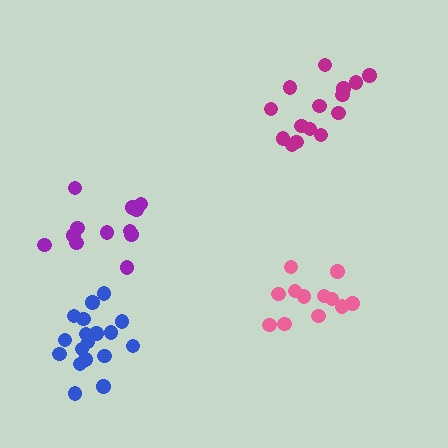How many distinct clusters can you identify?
There are 4 distinct clusters.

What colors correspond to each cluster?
The clusters are colored: blue, magenta, pink, purple.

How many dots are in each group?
Group 1: 18 dots, Group 2: 15 dots, Group 3: 12 dots, Group 4: 12 dots (57 total).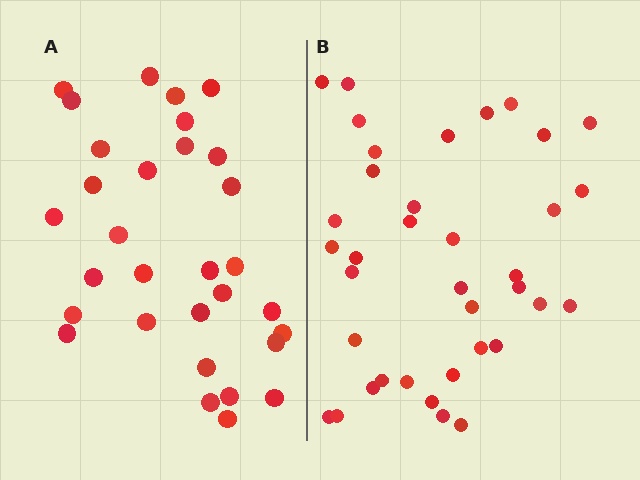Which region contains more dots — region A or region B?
Region B (the right region) has more dots.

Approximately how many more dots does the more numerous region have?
Region B has about 6 more dots than region A.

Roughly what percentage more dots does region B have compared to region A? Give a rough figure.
About 20% more.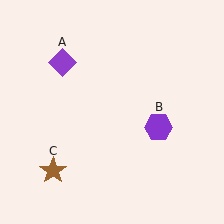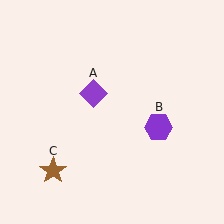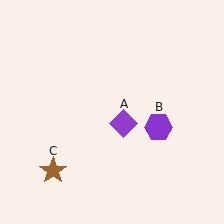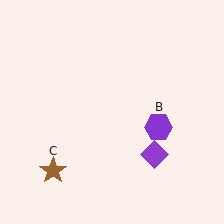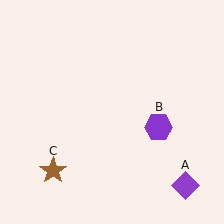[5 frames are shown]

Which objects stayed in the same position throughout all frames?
Purple hexagon (object B) and brown star (object C) remained stationary.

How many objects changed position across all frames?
1 object changed position: purple diamond (object A).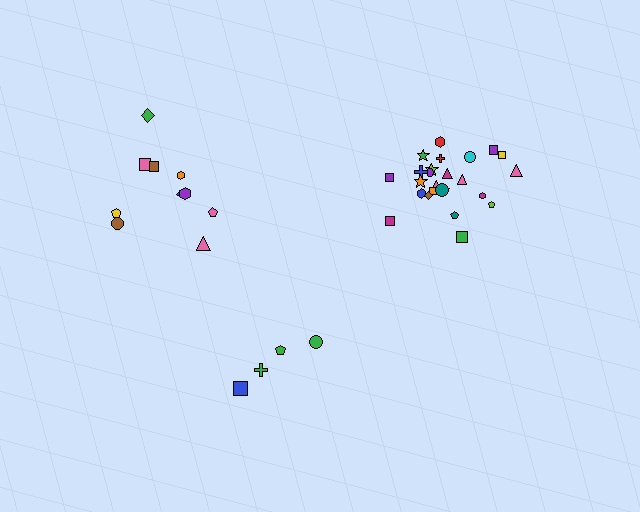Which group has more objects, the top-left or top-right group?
The top-right group.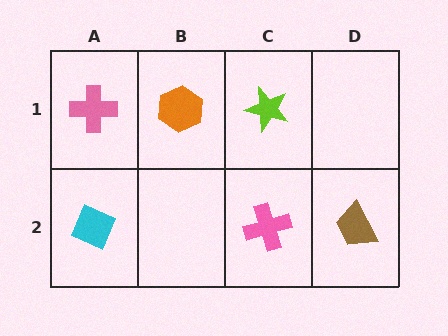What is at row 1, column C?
A lime star.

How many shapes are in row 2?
3 shapes.